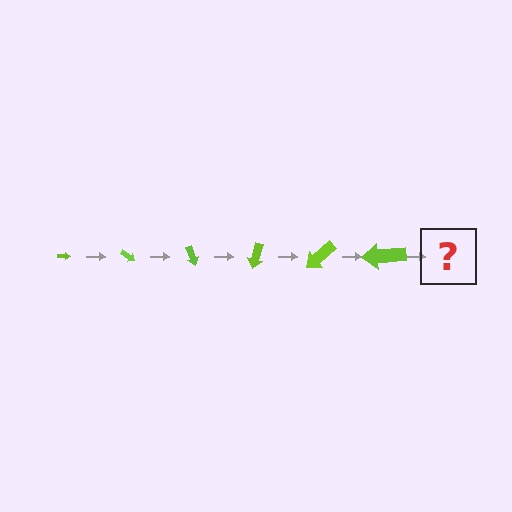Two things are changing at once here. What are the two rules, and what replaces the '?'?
The two rules are that the arrow grows larger each step and it rotates 35 degrees each step. The '?' should be an arrow, larger than the previous one and rotated 210 degrees from the start.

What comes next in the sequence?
The next element should be an arrow, larger than the previous one and rotated 210 degrees from the start.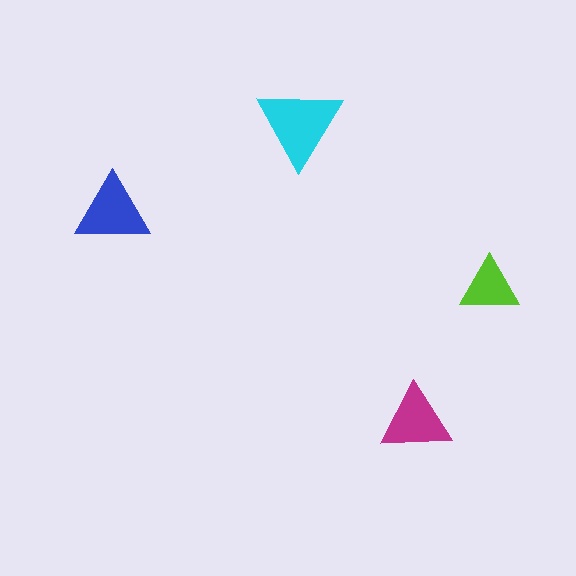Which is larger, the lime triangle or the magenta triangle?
The magenta one.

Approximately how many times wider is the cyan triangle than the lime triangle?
About 1.5 times wider.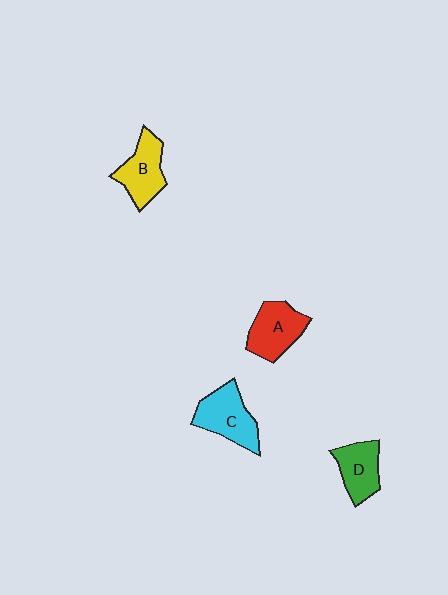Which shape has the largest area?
Shape C (cyan).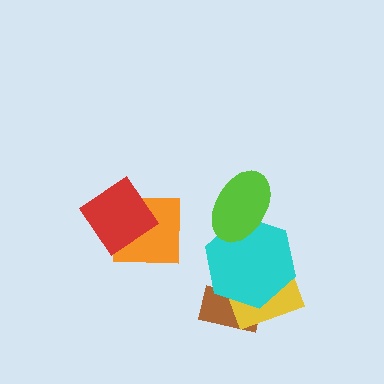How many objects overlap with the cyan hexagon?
3 objects overlap with the cyan hexagon.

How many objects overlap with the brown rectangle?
2 objects overlap with the brown rectangle.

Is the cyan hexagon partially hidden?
Yes, it is partially covered by another shape.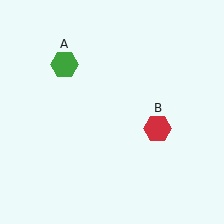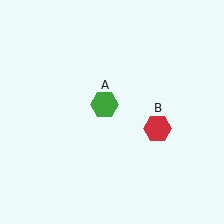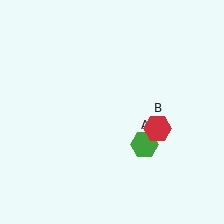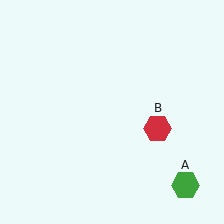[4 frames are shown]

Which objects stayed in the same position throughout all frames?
Red hexagon (object B) remained stationary.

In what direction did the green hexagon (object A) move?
The green hexagon (object A) moved down and to the right.